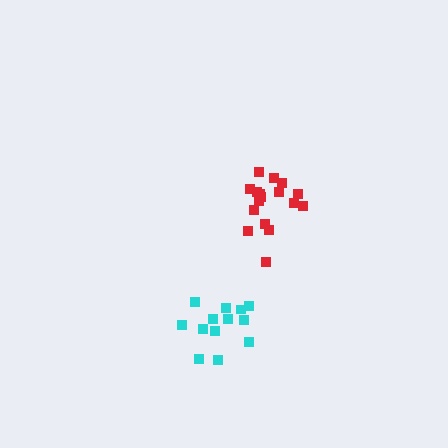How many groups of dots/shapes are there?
There are 2 groups.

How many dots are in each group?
Group 1: 17 dots, Group 2: 13 dots (30 total).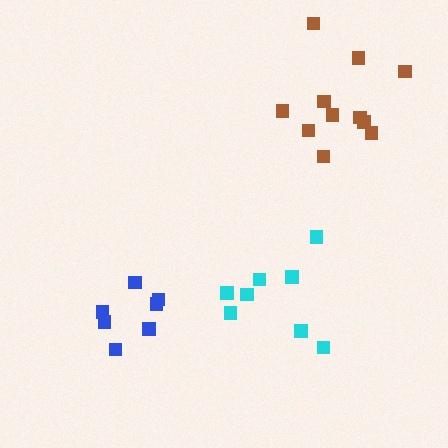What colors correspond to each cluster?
The clusters are colored: brown, cyan, blue.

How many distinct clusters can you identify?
There are 3 distinct clusters.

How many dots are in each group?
Group 1: 11 dots, Group 2: 8 dots, Group 3: 7 dots (26 total).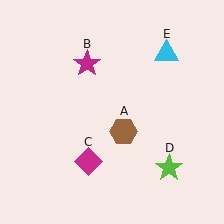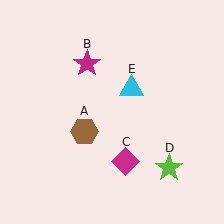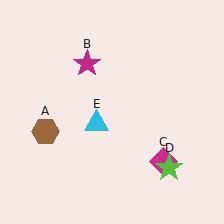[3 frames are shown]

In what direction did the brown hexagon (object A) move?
The brown hexagon (object A) moved left.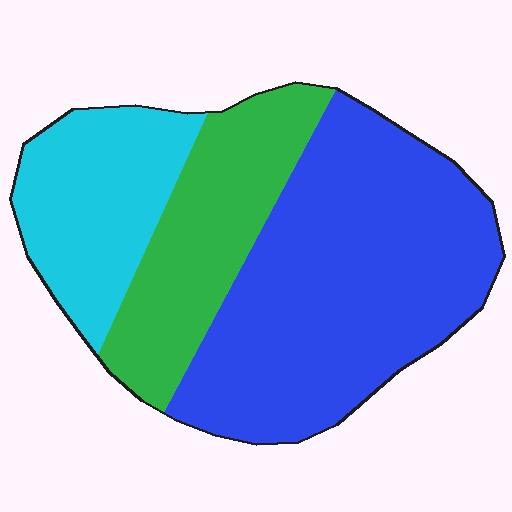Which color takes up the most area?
Blue, at roughly 55%.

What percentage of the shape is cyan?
Cyan covers about 20% of the shape.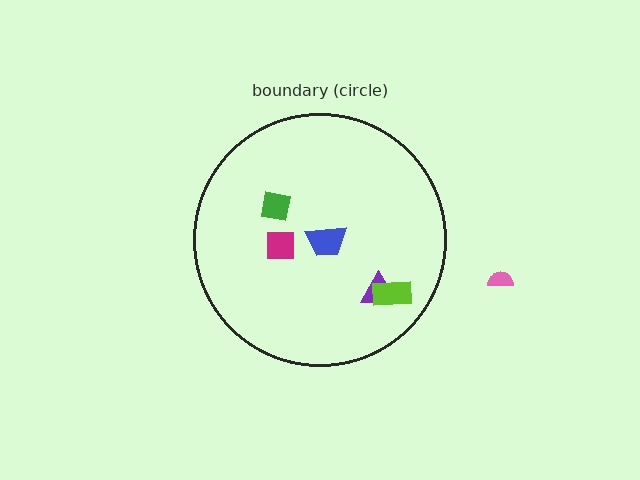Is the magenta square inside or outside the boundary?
Inside.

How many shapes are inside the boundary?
5 inside, 1 outside.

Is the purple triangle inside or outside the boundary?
Inside.